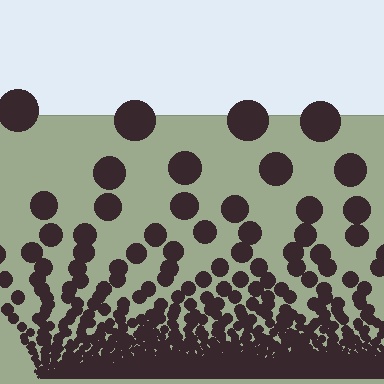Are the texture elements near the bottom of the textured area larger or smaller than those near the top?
Smaller. The gradient is inverted — elements near the bottom are smaller and denser.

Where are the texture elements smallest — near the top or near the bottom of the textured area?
Near the bottom.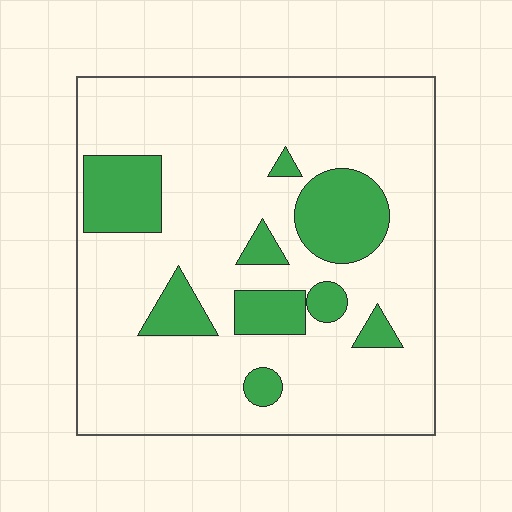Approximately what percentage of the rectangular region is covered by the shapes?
Approximately 20%.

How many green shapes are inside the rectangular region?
9.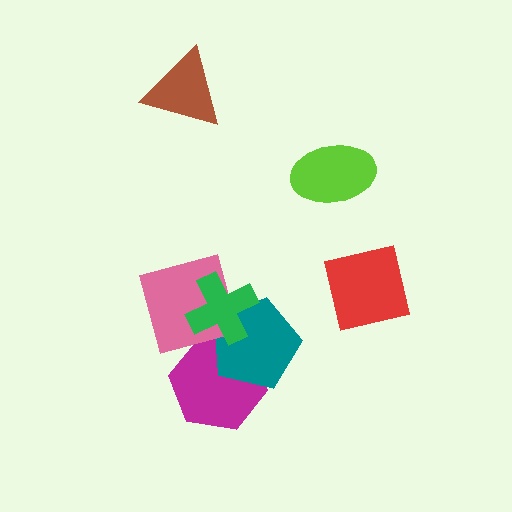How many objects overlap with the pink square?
2 objects overlap with the pink square.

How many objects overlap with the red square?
0 objects overlap with the red square.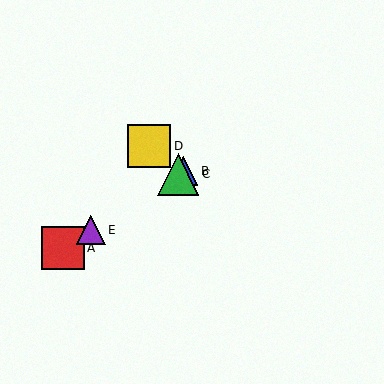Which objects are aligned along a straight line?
Objects A, B, C, E are aligned along a straight line.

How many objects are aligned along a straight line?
4 objects (A, B, C, E) are aligned along a straight line.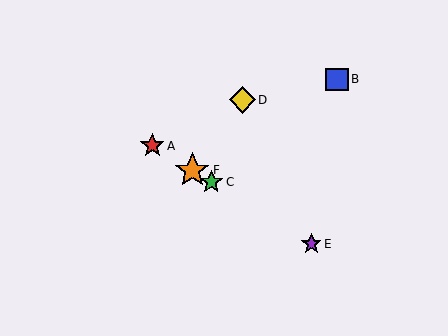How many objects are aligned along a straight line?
4 objects (A, C, E, F) are aligned along a straight line.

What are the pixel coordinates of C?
Object C is at (211, 182).